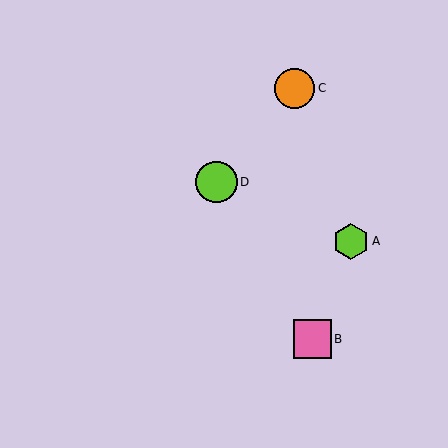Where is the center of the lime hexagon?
The center of the lime hexagon is at (351, 241).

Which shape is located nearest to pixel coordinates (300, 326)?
The pink square (labeled B) at (312, 339) is nearest to that location.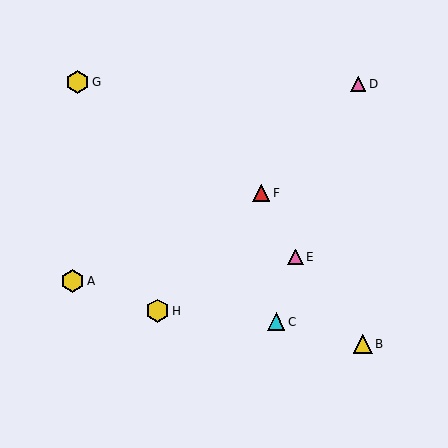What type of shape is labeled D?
Shape D is a pink triangle.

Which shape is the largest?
The yellow hexagon (labeled H) is the largest.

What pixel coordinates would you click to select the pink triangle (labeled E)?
Click at (295, 257) to select the pink triangle E.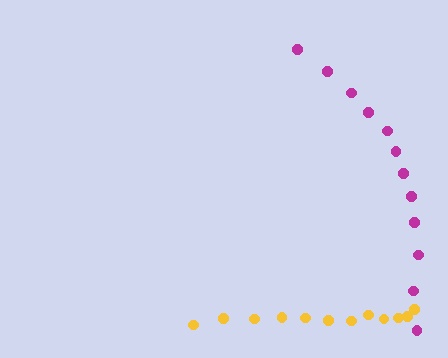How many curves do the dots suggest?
There are 2 distinct paths.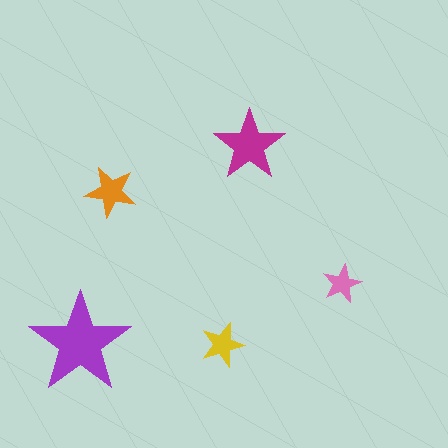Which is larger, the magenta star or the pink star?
The magenta one.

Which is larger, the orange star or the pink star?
The orange one.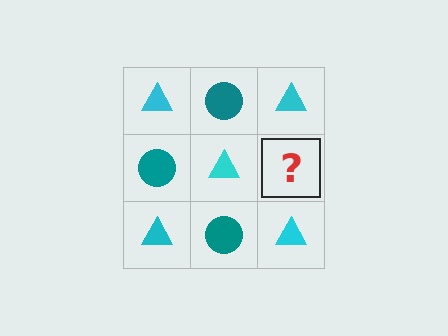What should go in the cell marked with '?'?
The missing cell should contain a teal circle.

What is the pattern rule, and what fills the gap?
The rule is that it alternates cyan triangle and teal circle in a checkerboard pattern. The gap should be filled with a teal circle.